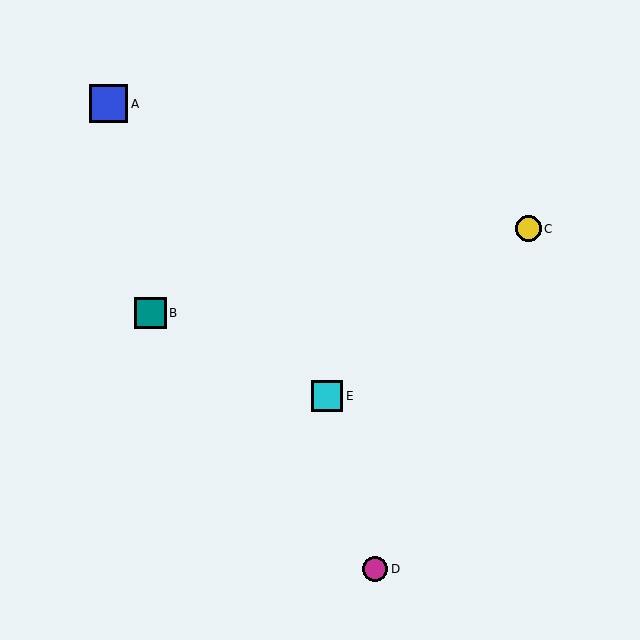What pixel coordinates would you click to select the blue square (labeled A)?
Click at (109, 104) to select the blue square A.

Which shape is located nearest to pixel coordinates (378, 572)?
The magenta circle (labeled D) at (375, 569) is nearest to that location.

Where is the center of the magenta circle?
The center of the magenta circle is at (375, 569).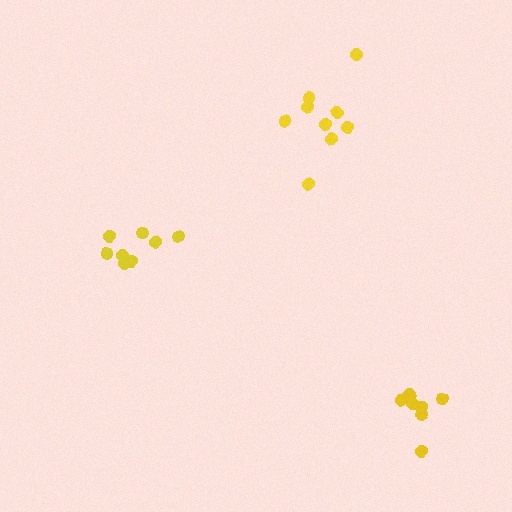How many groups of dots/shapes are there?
There are 3 groups.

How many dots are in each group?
Group 1: 7 dots, Group 2: 9 dots, Group 3: 8 dots (24 total).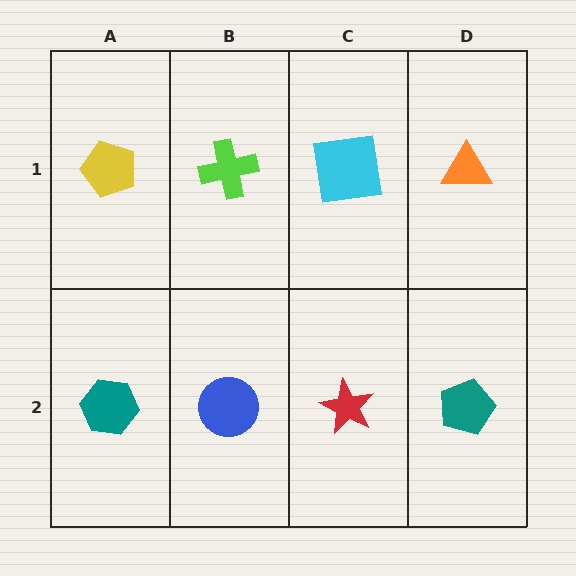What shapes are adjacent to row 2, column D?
An orange triangle (row 1, column D), a red star (row 2, column C).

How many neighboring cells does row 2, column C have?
3.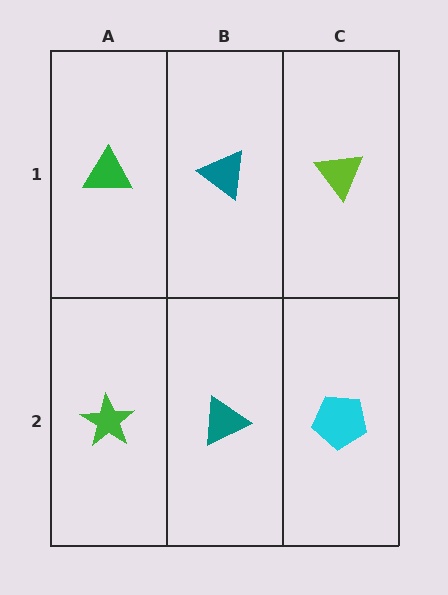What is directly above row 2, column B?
A teal triangle.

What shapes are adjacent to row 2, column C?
A lime triangle (row 1, column C), a teal triangle (row 2, column B).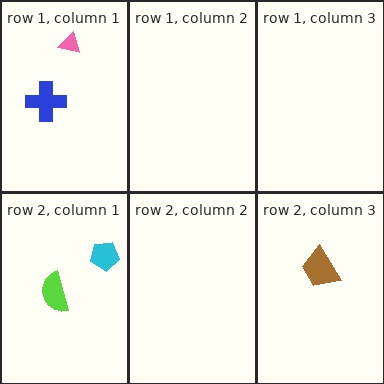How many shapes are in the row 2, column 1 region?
2.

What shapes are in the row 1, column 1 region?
The blue cross, the pink triangle.